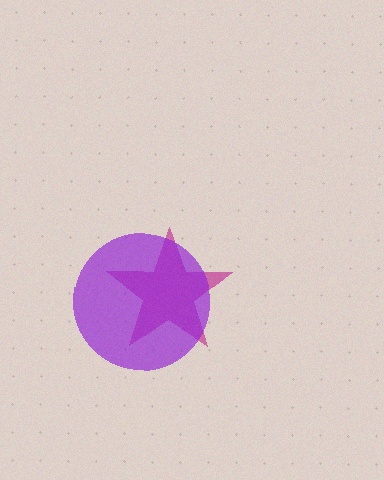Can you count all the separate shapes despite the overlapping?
Yes, there are 2 separate shapes.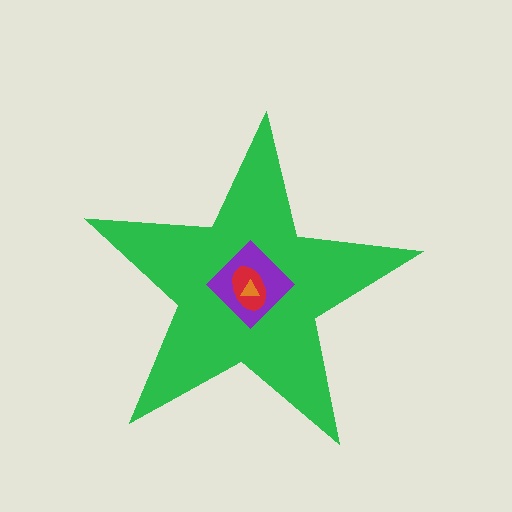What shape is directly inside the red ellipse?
The orange triangle.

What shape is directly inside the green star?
The purple diamond.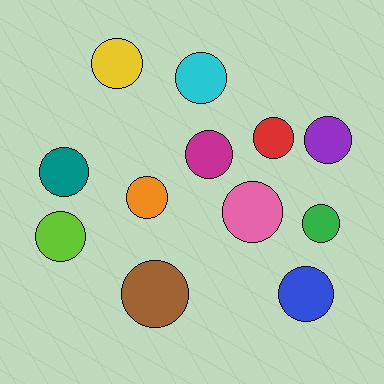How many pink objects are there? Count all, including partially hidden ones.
There is 1 pink object.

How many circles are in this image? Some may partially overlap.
There are 12 circles.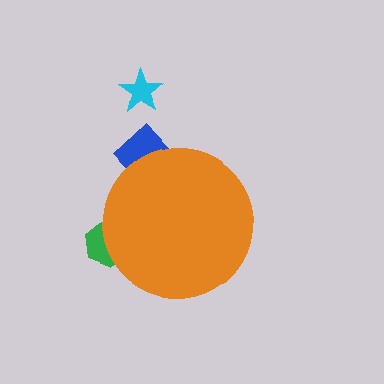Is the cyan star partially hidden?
No, the cyan star is fully visible.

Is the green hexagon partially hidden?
Yes, the green hexagon is partially hidden behind the orange circle.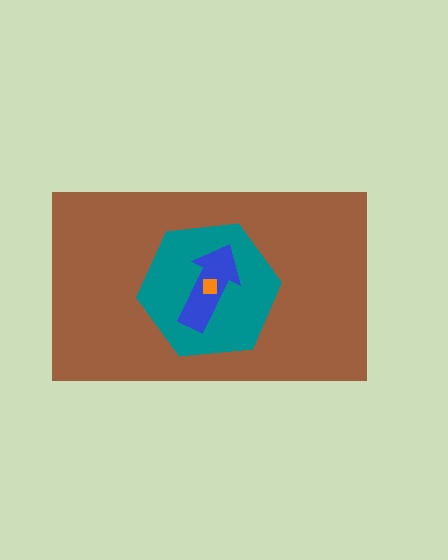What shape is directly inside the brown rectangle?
The teal hexagon.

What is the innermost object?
The orange square.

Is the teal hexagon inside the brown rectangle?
Yes.